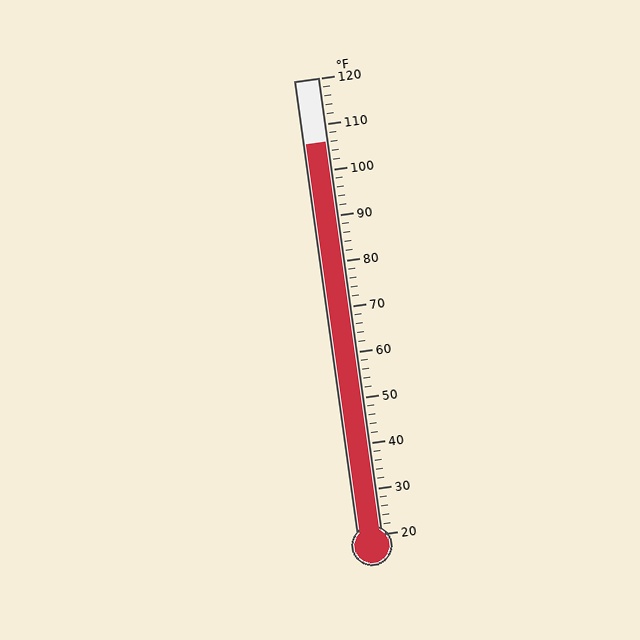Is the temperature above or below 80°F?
The temperature is above 80°F.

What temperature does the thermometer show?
The thermometer shows approximately 106°F.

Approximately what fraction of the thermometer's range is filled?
The thermometer is filled to approximately 85% of its range.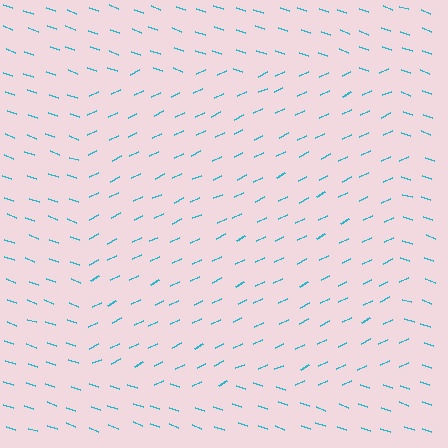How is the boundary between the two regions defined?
The boundary is defined purely by a change in line orientation (approximately 45 degrees difference). All lines are the same color and thickness.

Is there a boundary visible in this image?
Yes, there is a texture boundary formed by a change in line orientation.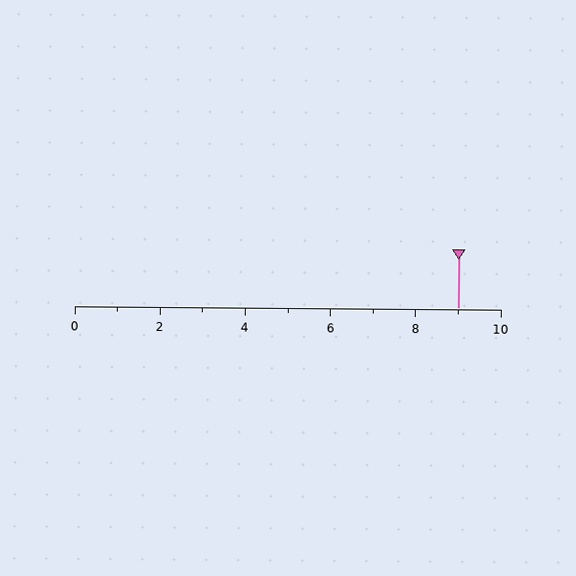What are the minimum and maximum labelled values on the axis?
The axis runs from 0 to 10.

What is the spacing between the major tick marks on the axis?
The major ticks are spaced 2 apart.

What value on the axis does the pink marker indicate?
The marker indicates approximately 9.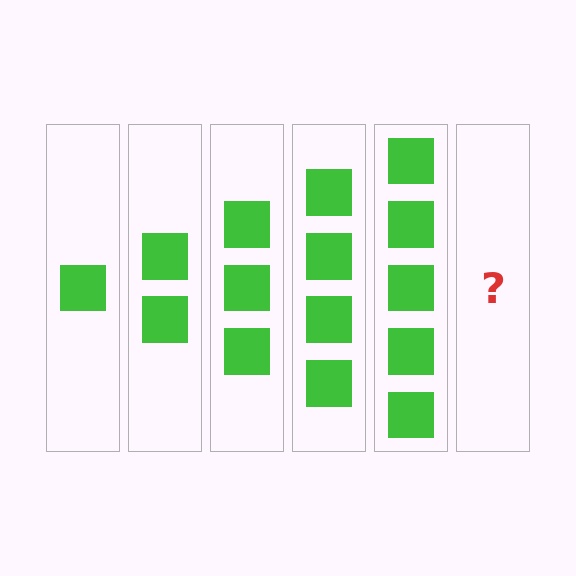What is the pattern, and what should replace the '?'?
The pattern is that each step adds one more square. The '?' should be 6 squares.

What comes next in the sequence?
The next element should be 6 squares.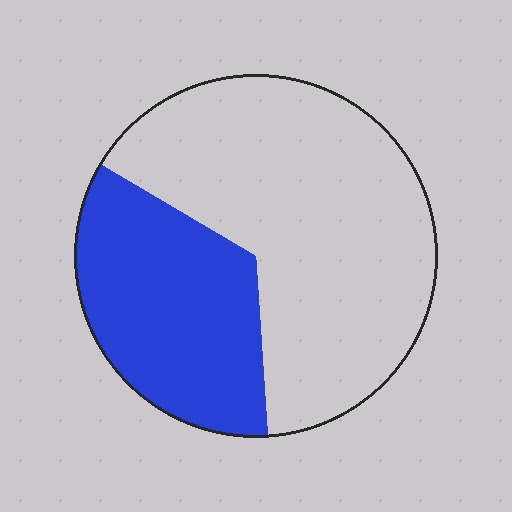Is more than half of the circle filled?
No.